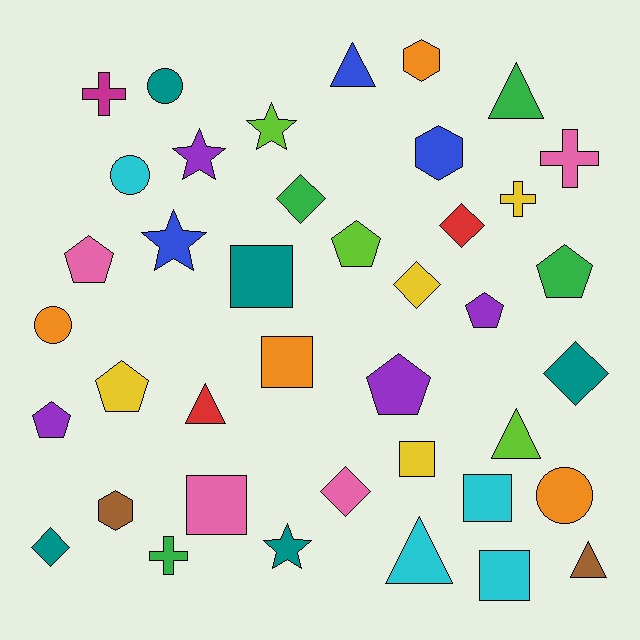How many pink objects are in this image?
There are 4 pink objects.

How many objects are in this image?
There are 40 objects.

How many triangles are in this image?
There are 6 triangles.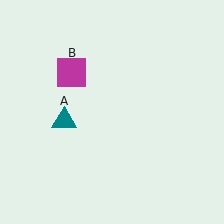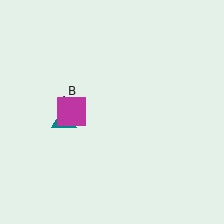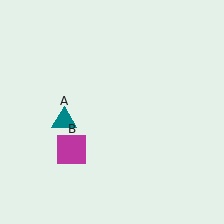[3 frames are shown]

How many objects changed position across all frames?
1 object changed position: magenta square (object B).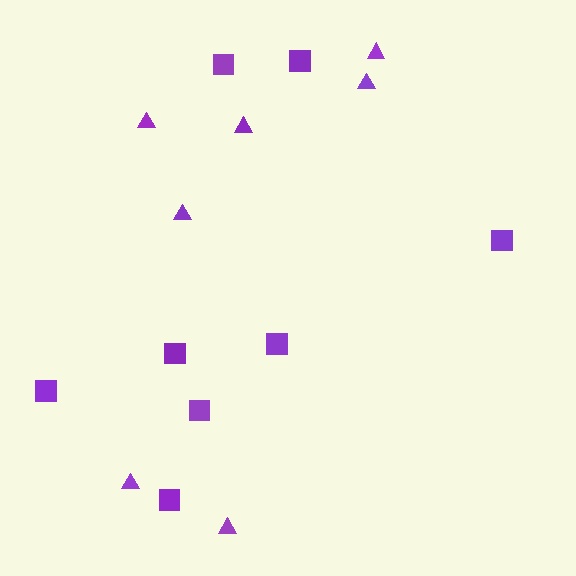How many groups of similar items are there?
There are 2 groups: one group of triangles (7) and one group of squares (8).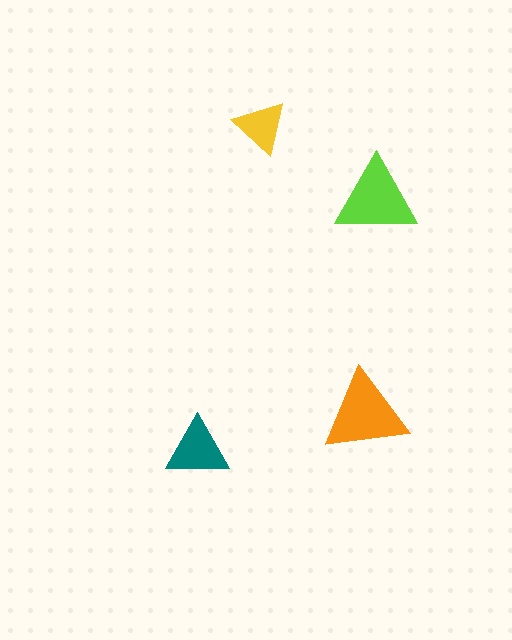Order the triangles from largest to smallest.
the orange one, the lime one, the teal one, the yellow one.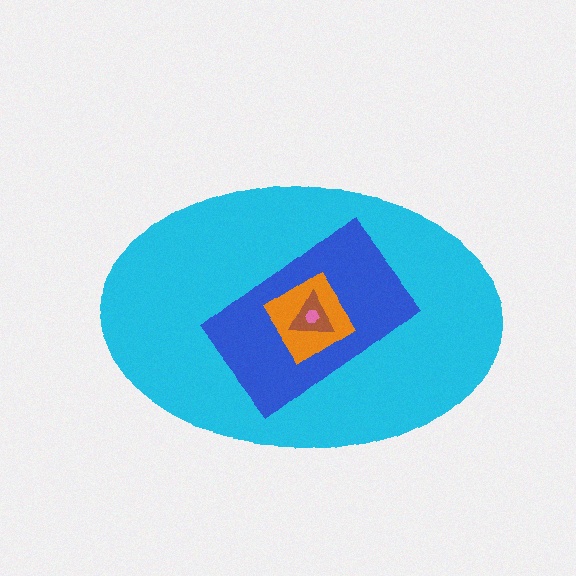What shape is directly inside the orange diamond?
The brown triangle.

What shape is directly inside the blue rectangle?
The orange diamond.